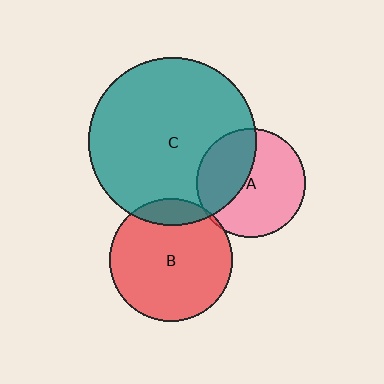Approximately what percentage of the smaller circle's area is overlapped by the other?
Approximately 15%.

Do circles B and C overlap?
Yes.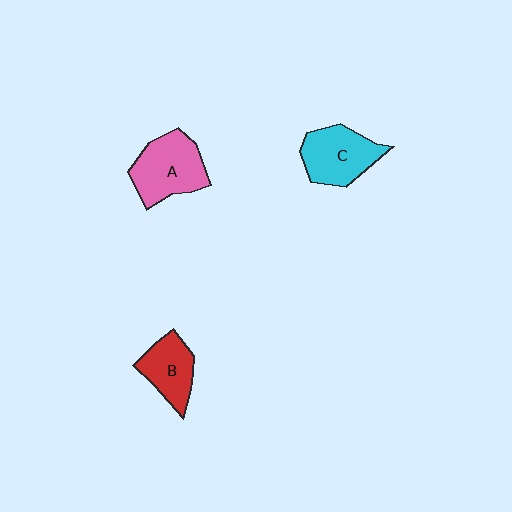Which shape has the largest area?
Shape A (pink).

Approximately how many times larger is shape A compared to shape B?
Approximately 1.4 times.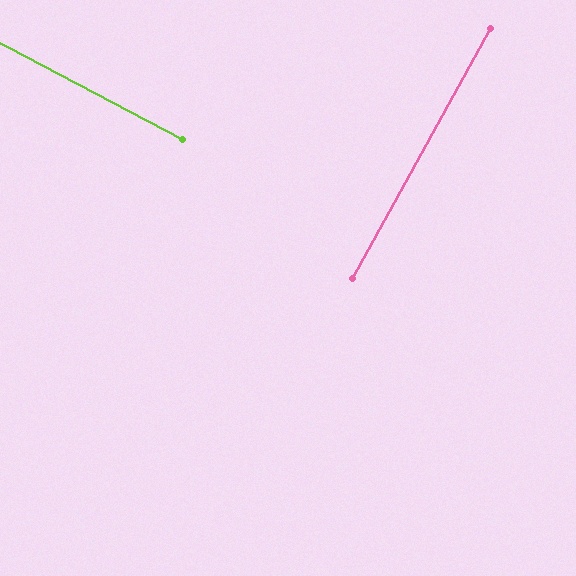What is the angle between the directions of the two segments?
Approximately 89 degrees.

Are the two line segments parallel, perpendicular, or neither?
Perpendicular — they meet at approximately 89°.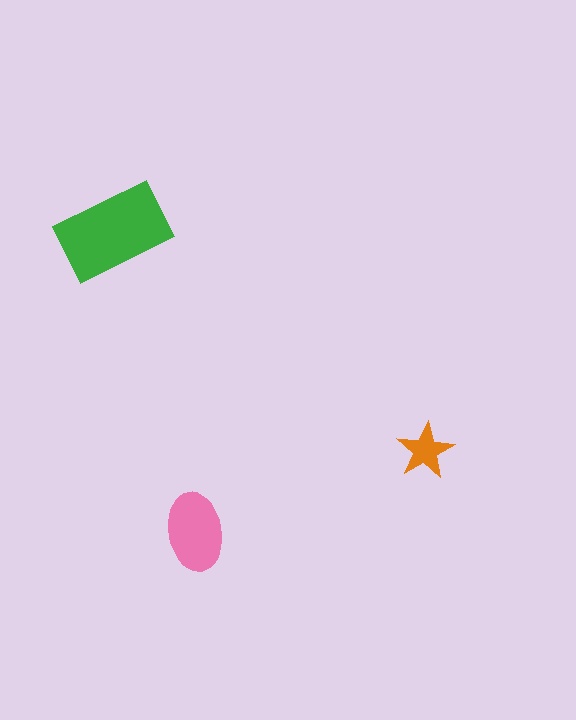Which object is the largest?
The green rectangle.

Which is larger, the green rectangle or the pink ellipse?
The green rectangle.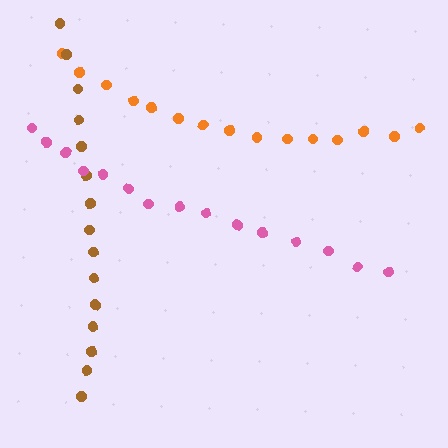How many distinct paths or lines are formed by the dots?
There are 3 distinct paths.